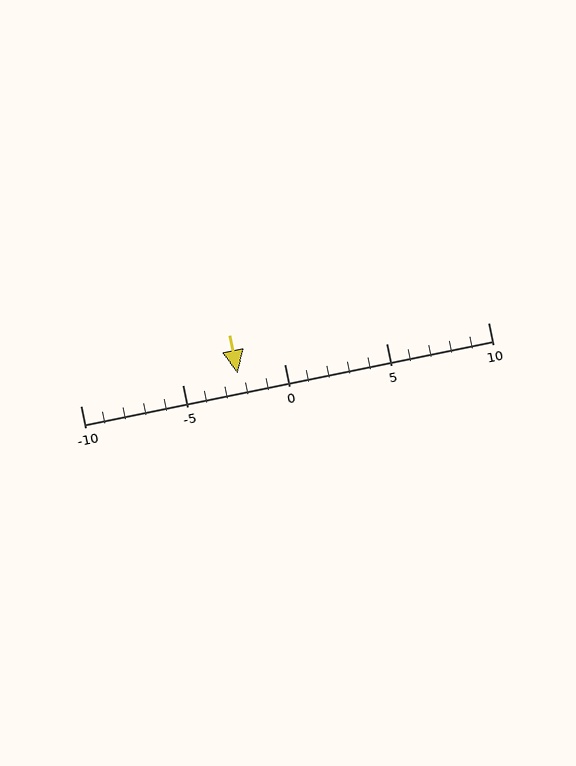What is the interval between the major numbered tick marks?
The major tick marks are spaced 5 units apart.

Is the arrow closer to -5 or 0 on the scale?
The arrow is closer to 0.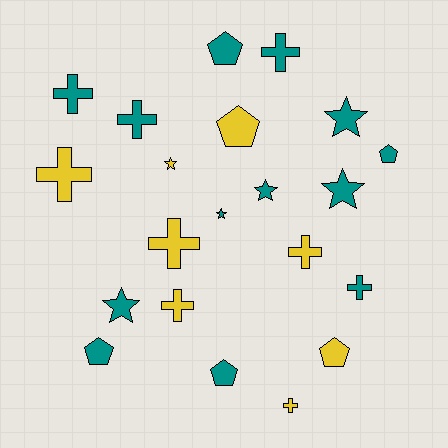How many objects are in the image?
There are 21 objects.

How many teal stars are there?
There are 5 teal stars.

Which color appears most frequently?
Teal, with 13 objects.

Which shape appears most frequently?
Cross, with 9 objects.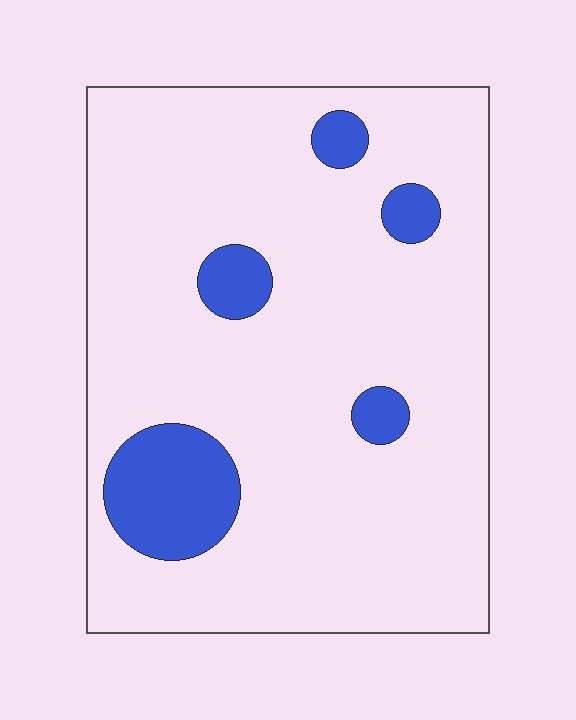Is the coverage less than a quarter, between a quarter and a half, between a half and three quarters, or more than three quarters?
Less than a quarter.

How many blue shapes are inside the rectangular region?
5.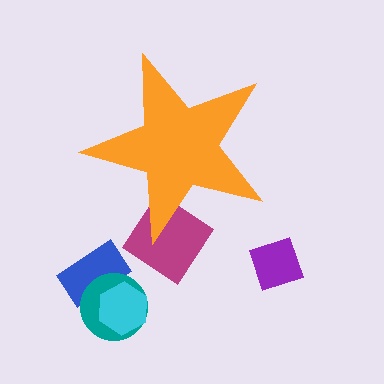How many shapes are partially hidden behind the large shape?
1 shape is partially hidden.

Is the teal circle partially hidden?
No, the teal circle is fully visible.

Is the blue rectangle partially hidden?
No, the blue rectangle is fully visible.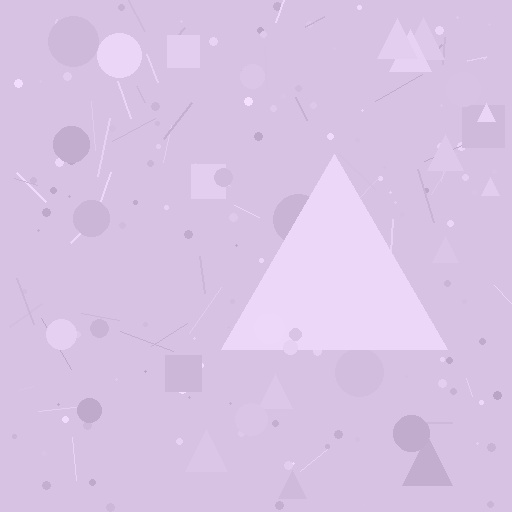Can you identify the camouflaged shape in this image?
The camouflaged shape is a triangle.